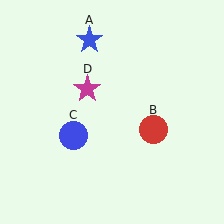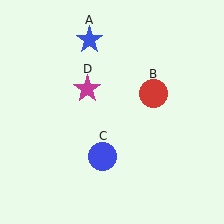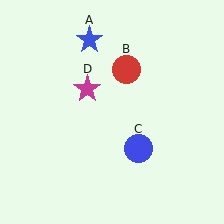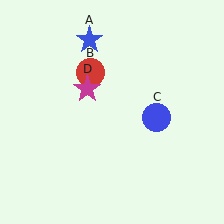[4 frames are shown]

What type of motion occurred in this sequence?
The red circle (object B), blue circle (object C) rotated counterclockwise around the center of the scene.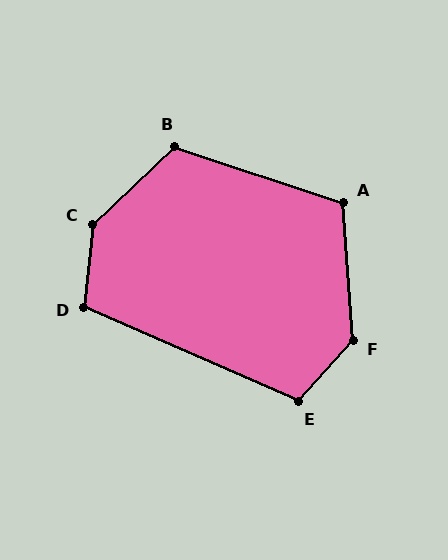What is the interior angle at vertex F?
Approximately 134 degrees (obtuse).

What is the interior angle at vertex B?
Approximately 118 degrees (obtuse).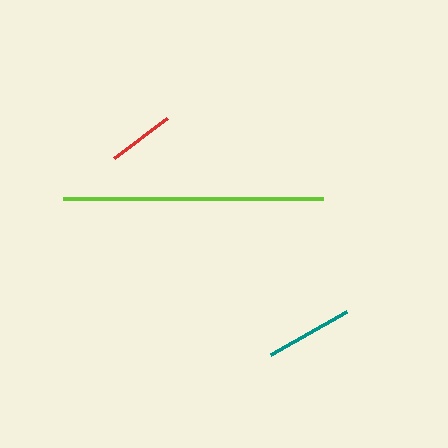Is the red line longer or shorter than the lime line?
The lime line is longer than the red line.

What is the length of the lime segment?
The lime segment is approximately 260 pixels long.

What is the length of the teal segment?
The teal segment is approximately 88 pixels long.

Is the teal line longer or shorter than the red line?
The teal line is longer than the red line.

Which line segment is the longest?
The lime line is the longest at approximately 260 pixels.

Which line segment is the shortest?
The red line is the shortest at approximately 66 pixels.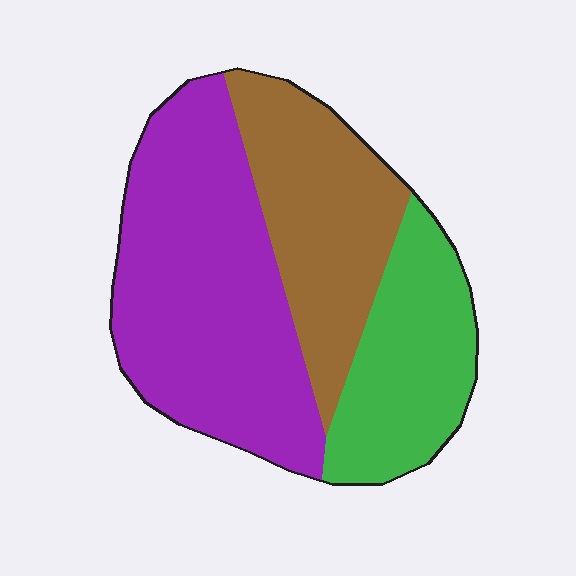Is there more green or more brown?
Brown.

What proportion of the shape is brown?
Brown takes up between a quarter and a half of the shape.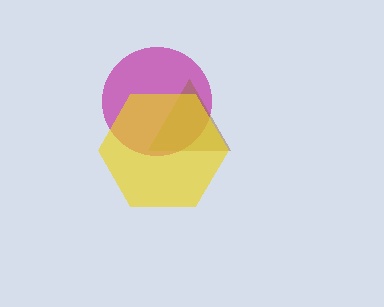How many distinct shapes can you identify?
There are 3 distinct shapes: a magenta circle, a brown triangle, a yellow hexagon.